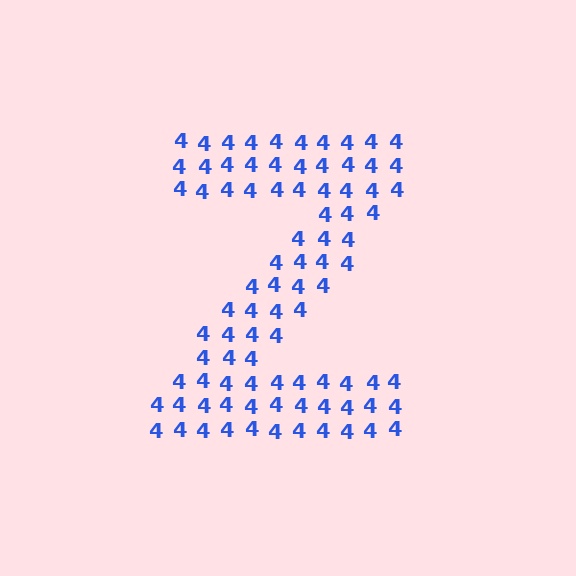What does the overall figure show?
The overall figure shows the letter Z.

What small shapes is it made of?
It is made of small digit 4's.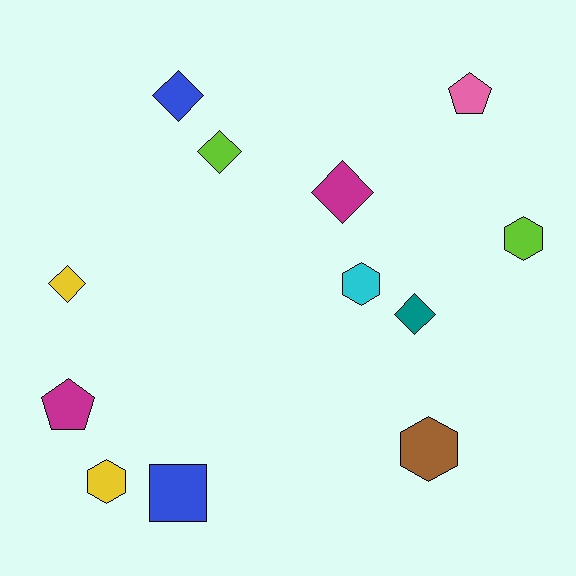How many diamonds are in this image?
There are 5 diamonds.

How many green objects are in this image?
There are no green objects.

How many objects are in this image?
There are 12 objects.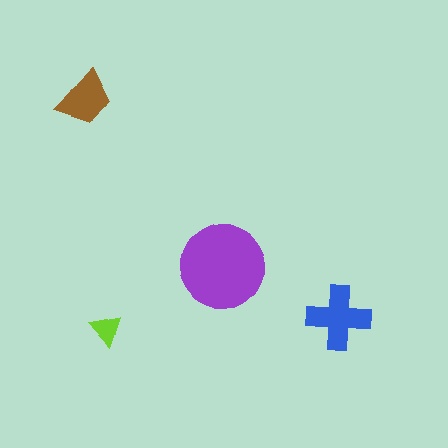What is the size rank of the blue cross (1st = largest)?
2nd.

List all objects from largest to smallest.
The purple circle, the blue cross, the brown trapezoid, the lime triangle.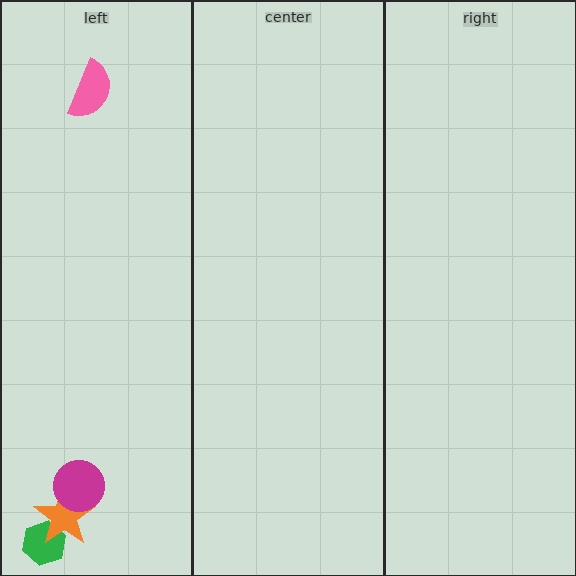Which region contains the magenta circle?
The left region.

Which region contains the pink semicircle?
The left region.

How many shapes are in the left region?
4.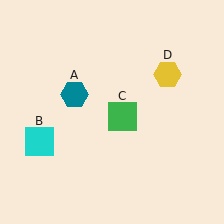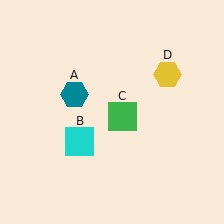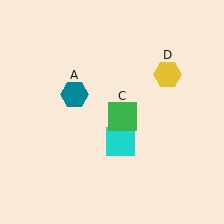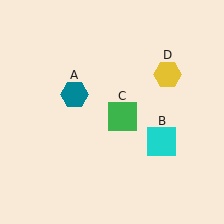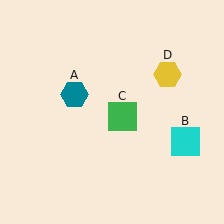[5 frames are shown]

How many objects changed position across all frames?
1 object changed position: cyan square (object B).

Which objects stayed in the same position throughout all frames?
Teal hexagon (object A) and green square (object C) and yellow hexagon (object D) remained stationary.